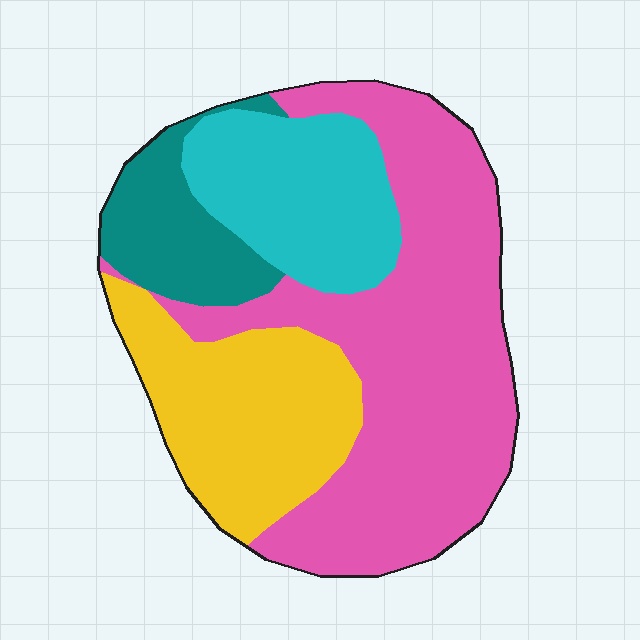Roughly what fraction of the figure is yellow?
Yellow takes up about one quarter (1/4) of the figure.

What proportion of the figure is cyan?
Cyan covers 18% of the figure.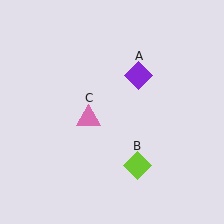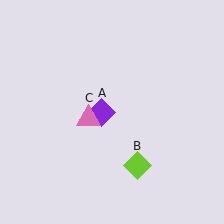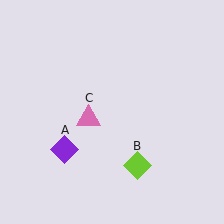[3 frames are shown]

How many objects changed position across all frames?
1 object changed position: purple diamond (object A).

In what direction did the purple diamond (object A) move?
The purple diamond (object A) moved down and to the left.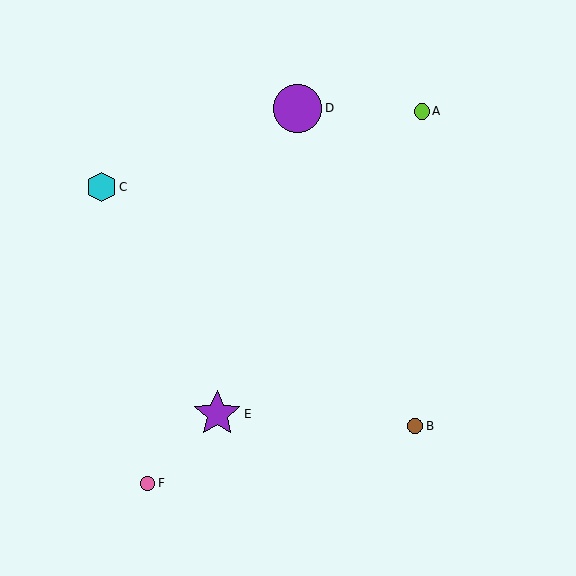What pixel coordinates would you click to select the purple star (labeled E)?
Click at (217, 414) to select the purple star E.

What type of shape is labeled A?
Shape A is a lime circle.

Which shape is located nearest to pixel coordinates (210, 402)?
The purple star (labeled E) at (217, 414) is nearest to that location.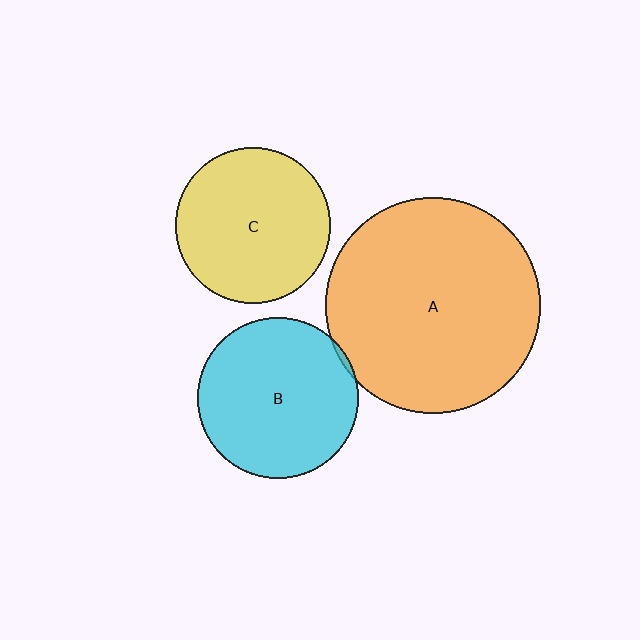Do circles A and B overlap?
Yes.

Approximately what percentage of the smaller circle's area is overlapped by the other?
Approximately 5%.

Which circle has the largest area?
Circle A (orange).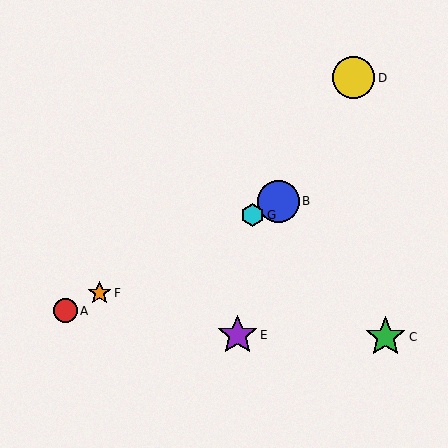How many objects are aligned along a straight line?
4 objects (A, B, F, G) are aligned along a straight line.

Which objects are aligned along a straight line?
Objects A, B, F, G are aligned along a straight line.